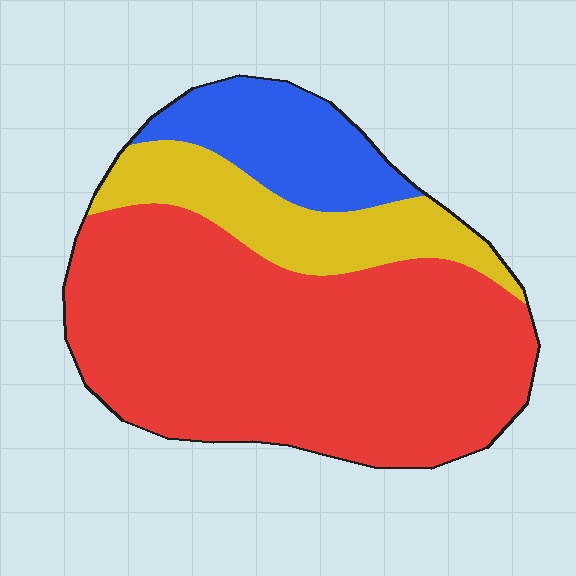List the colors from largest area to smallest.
From largest to smallest: red, yellow, blue.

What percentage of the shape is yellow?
Yellow covers around 20% of the shape.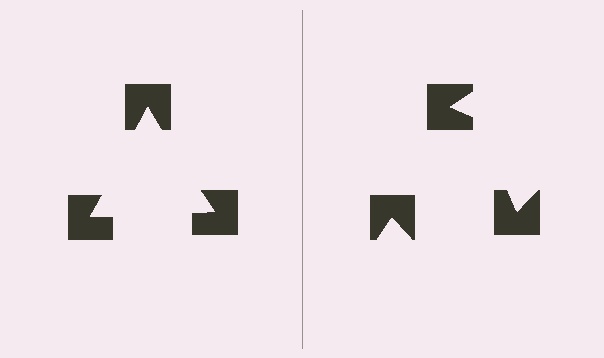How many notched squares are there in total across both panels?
6 — 3 on each side.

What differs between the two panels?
The notched squares are positioned identically on both sides; only the wedge orientations differ. On the left they align to a triangle; on the right they are misaligned.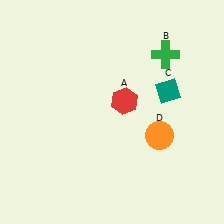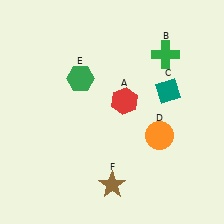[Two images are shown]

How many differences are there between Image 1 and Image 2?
There are 2 differences between the two images.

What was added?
A green hexagon (E), a brown star (F) were added in Image 2.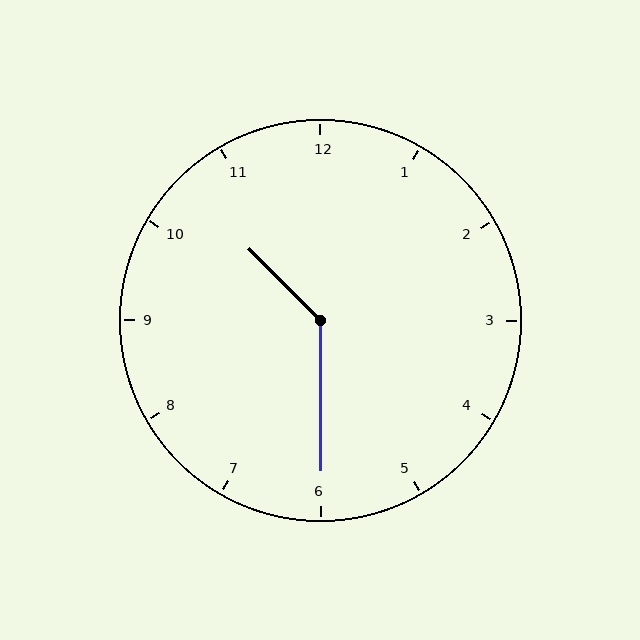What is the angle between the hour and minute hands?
Approximately 135 degrees.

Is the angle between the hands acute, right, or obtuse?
It is obtuse.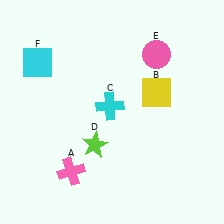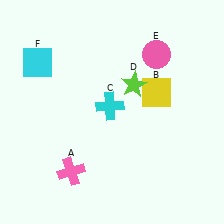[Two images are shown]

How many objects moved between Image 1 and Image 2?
1 object moved between the two images.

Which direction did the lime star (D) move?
The lime star (D) moved up.